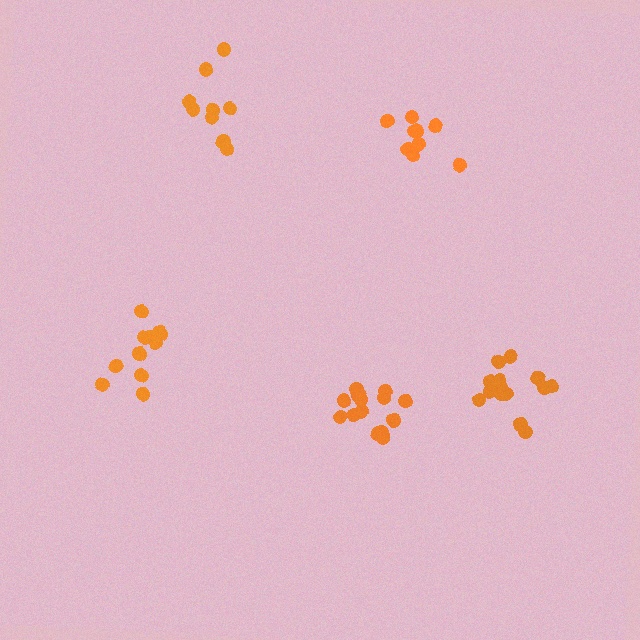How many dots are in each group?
Group 1: 14 dots, Group 2: 14 dots, Group 3: 9 dots, Group 4: 11 dots, Group 5: 9 dots (57 total).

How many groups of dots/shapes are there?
There are 5 groups.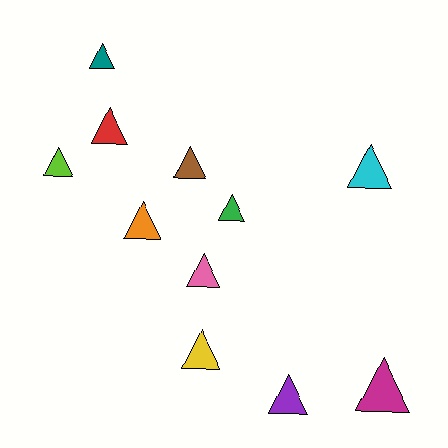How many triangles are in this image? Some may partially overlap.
There are 11 triangles.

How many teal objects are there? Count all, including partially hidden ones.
There is 1 teal object.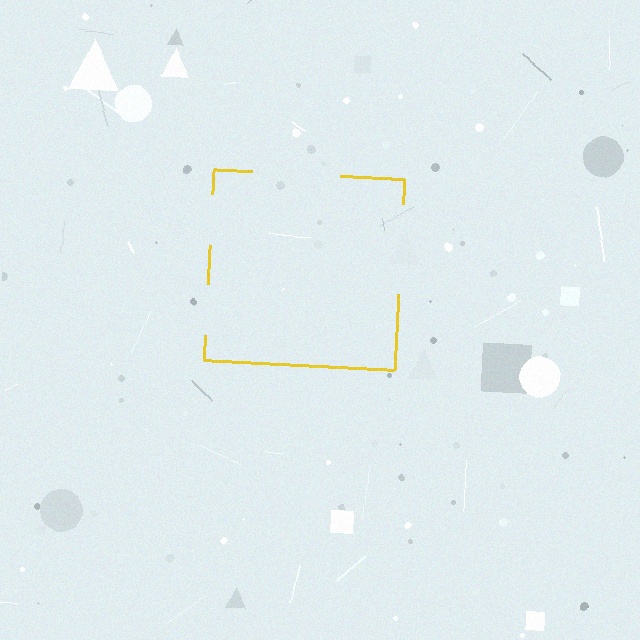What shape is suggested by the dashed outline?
The dashed outline suggests a square.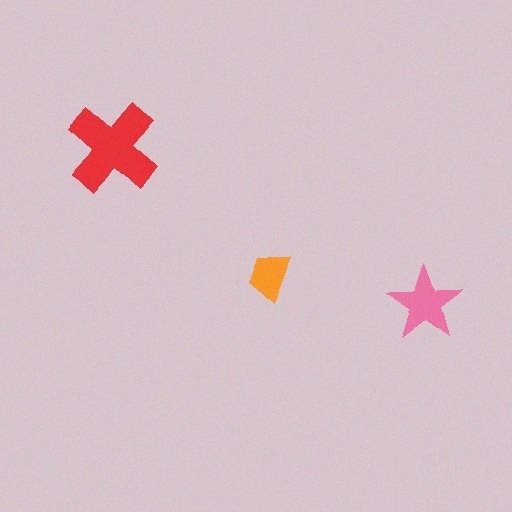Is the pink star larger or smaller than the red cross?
Smaller.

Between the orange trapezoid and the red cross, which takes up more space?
The red cross.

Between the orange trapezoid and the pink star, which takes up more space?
The pink star.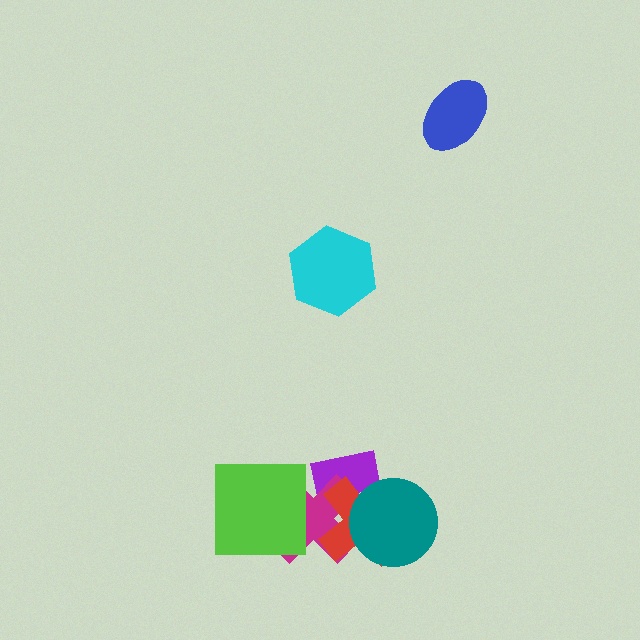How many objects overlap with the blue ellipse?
0 objects overlap with the blue ellipse.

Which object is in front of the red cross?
The teal circle is in front of the red cross.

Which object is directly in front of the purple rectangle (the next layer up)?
The magenta cross is directly in front of the purple rectangle.